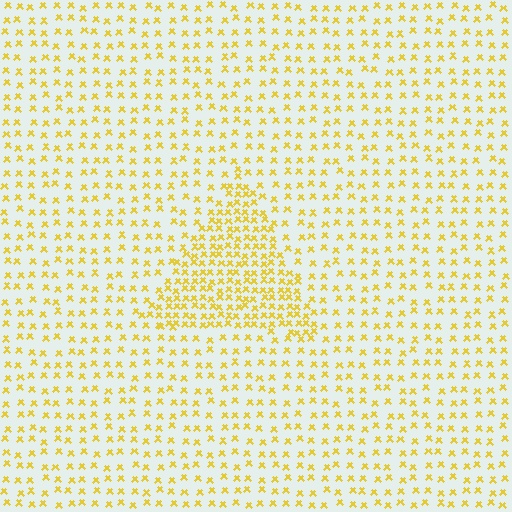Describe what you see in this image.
The image contains small yellow elements arranged at two different densities. A triangle-shaped region is visible where the elements are more densely packed than the surrounding area.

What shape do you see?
I see a triangle.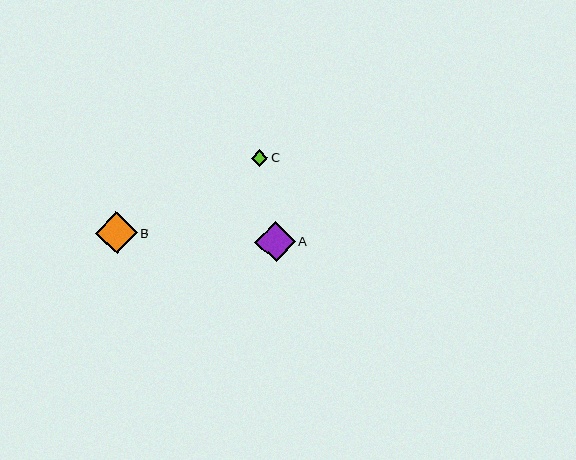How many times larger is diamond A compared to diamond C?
Diamond A is approximately 2.4 times the size of diamond C.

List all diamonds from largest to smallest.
From largest to smallest: B, A, C.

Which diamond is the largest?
Diamond B is the largest with a size of approximately 42 pixels.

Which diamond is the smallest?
Diamond C is the smallest with a size of approximately 17 pixels.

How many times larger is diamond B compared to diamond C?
Diamond B is approximately 2.5 times the size of diamond C.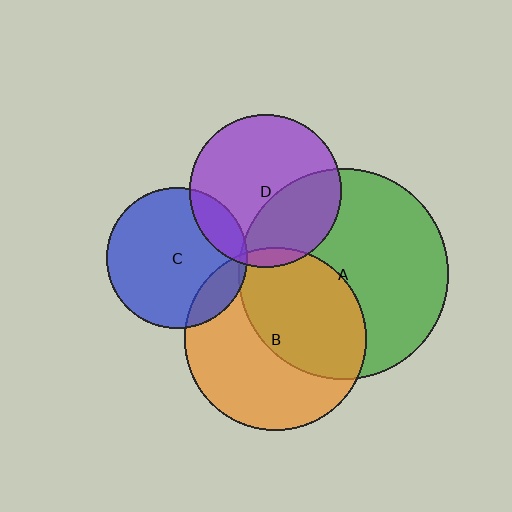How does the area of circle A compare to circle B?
Approximately 1.3 times.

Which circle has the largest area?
Circle A (green).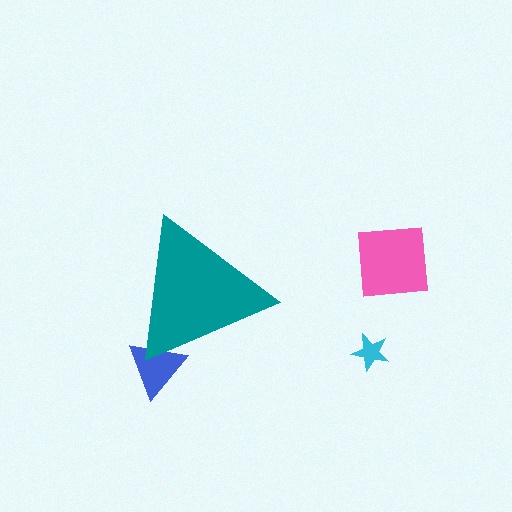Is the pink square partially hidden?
No, the pink square is fully visible.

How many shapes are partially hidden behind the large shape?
1 shape is partially hidden.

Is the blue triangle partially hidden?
Yes, the blue triangle is partially hidden behind the teal triangle.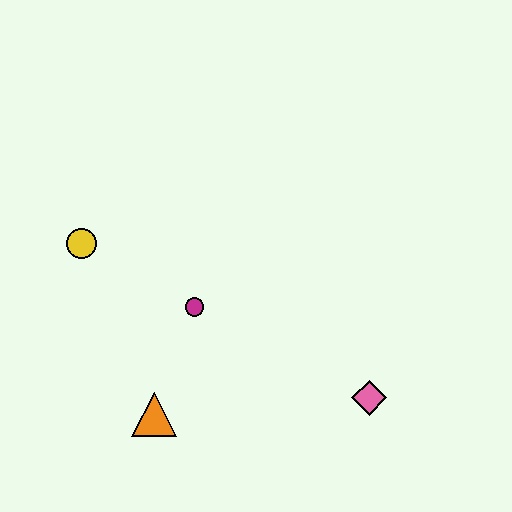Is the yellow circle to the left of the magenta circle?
Yes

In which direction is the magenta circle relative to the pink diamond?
The magenta circle is to the left of the pink diamond.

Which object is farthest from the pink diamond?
The yellow circle is farthest from the pink diamond.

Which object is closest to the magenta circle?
The orange triangle is closest to the magenta circle.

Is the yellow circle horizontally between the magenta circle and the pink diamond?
No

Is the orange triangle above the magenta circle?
No